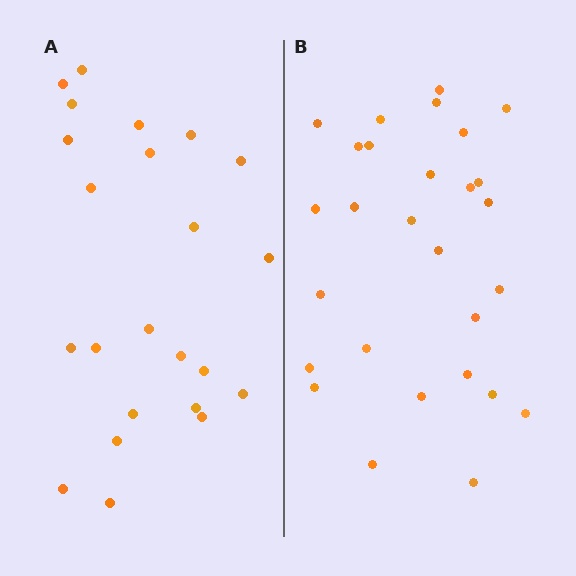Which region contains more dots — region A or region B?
Region B (the right region) has more dots.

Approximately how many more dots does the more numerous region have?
Region B has about 5 more dots than region A.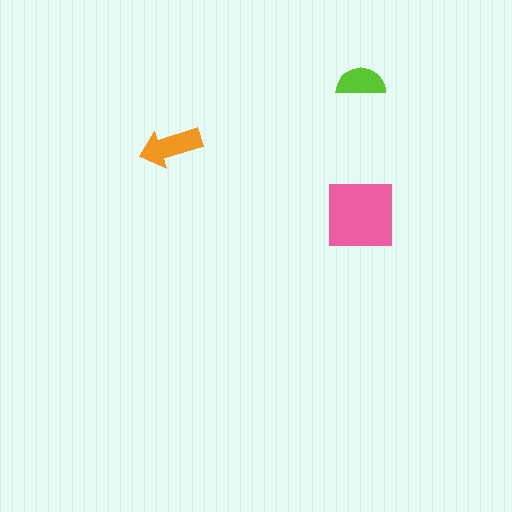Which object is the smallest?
The lime semicircle.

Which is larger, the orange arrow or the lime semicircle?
The orange arrow.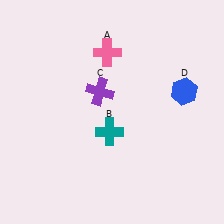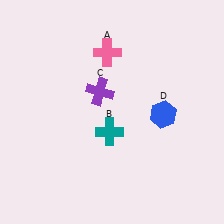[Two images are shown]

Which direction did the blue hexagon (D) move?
The blue hexagon (D) moved down.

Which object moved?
The blue hexagon (D) moved down.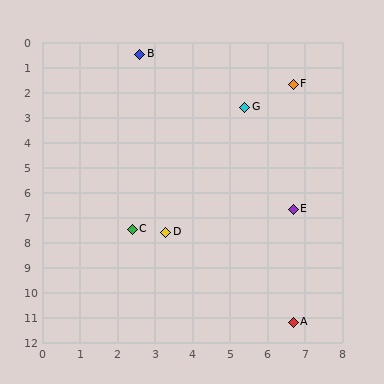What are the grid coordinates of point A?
Point A is at approximately (6.7, 11.2).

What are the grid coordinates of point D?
Point D is at approximately (3.3, 7.6).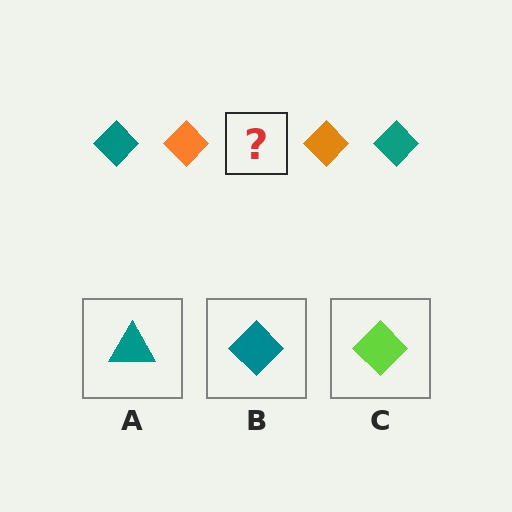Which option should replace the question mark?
Option B.